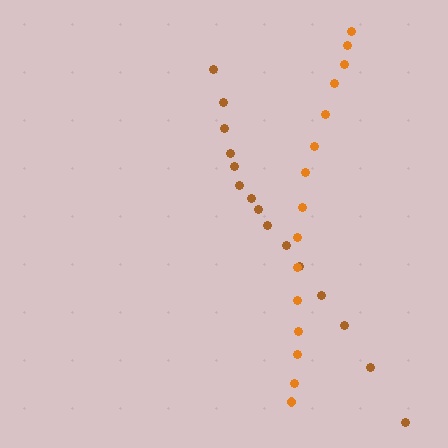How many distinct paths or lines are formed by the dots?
There are 2 distinct paths.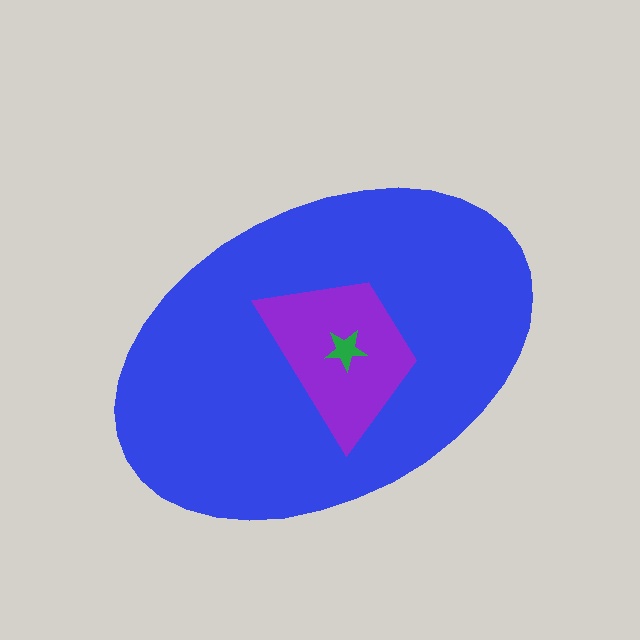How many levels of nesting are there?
3.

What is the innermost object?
The green star.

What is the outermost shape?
The blue ellipse.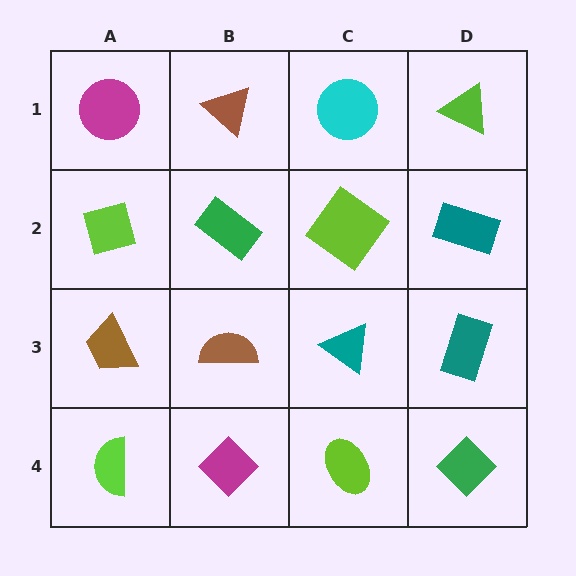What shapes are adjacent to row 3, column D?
A teal rectangle (row 2, column D), a green diamond (row 4, column D), a teal triangle (row 3, column C).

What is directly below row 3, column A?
A lime semicircle.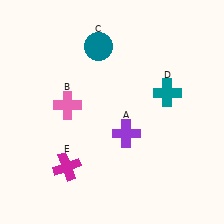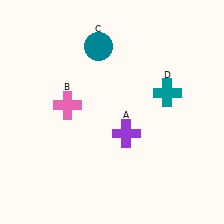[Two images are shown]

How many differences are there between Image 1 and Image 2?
There is 1 difference between the two images.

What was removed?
The magenta cross (E) was removed in Image 2.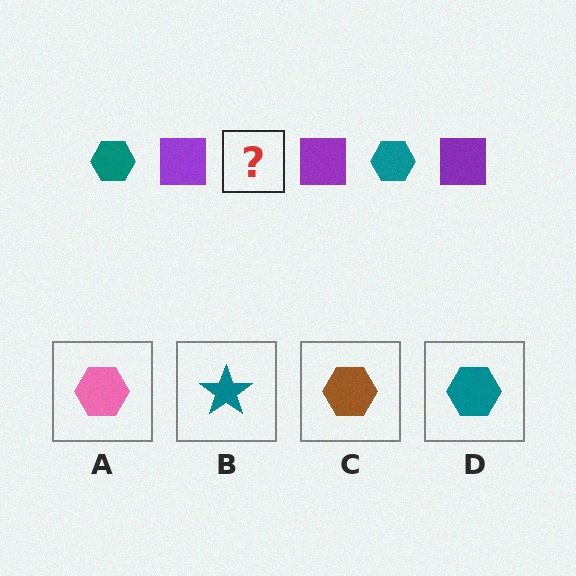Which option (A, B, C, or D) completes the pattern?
D.